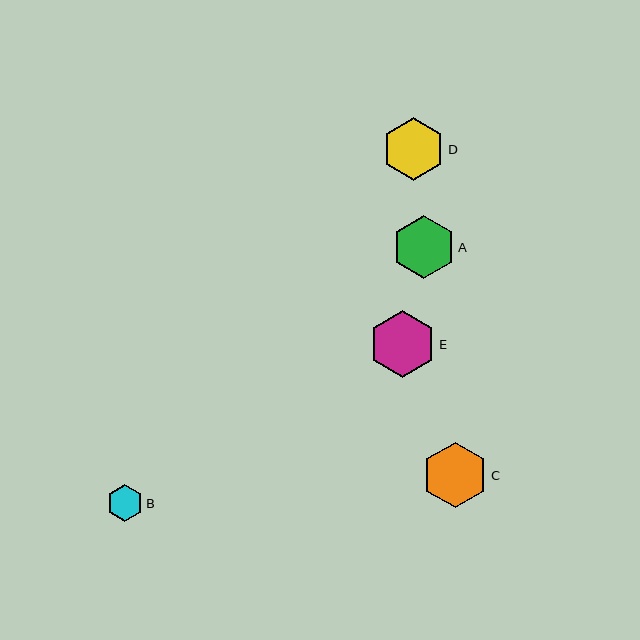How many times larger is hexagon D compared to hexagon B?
Hexagon D is approximately 1.7 times the size of hexagon B.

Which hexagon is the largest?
Hexagon E is the largest with a size of approximately 67 pixels.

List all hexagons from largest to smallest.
From largest to smallest: E, C, A, D, B.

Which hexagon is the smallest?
Hexagon B is the smallest with a size of approximately 36 pixels.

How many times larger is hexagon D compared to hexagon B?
Hexagon D is approximately 1.7 times the size of hexagon B.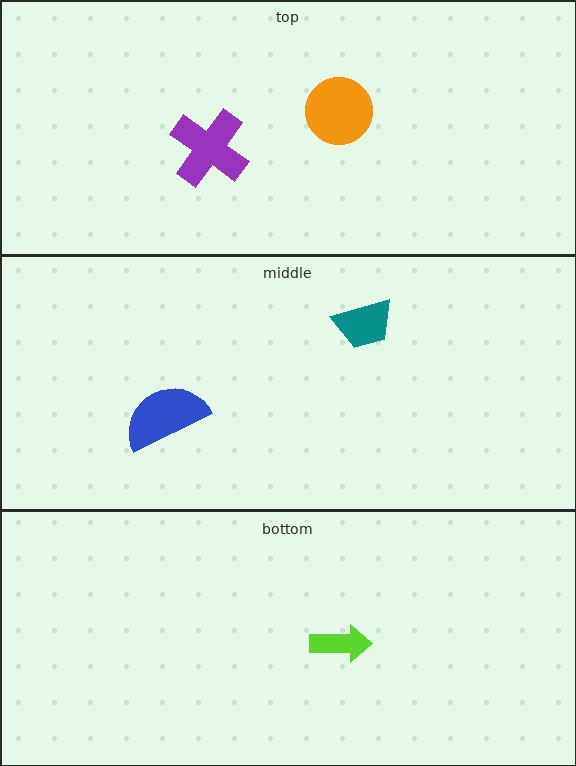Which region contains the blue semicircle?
The middle region.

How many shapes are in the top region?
2.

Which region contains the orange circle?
The top region.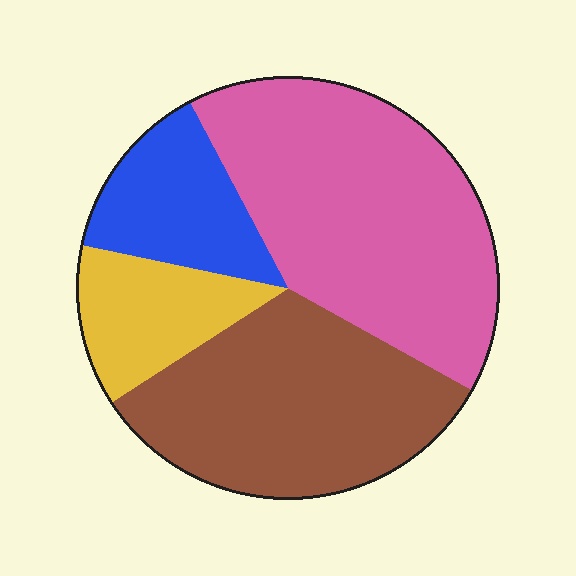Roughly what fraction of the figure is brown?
Brown covers around 35% of the figure.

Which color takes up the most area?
Pink, at roughly 40%.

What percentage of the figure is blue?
Blue takes up about one eighth (1/8) of the figure.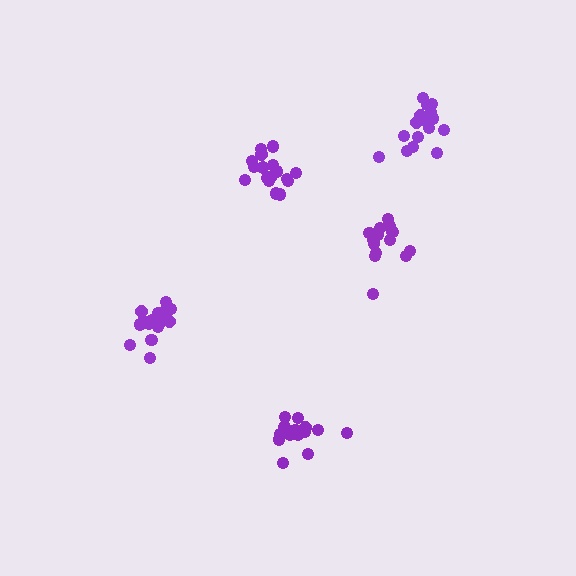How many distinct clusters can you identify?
There are 5 distinct clusters.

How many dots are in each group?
Group 1: 18 dots, Group 2: 14 dots, Group 3: 15 dots, Group 4: 17 dots, Group 5: 17 dots (81 total).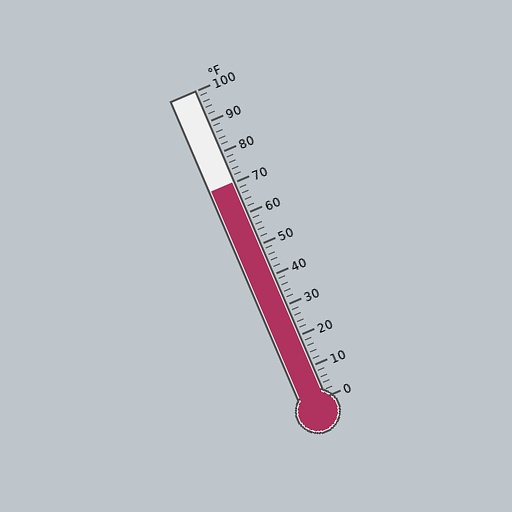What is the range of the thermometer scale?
The thermometer scale ranges from 0°F to 100°F.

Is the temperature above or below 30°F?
The temperature is above 30°F.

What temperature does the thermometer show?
The thermometer shows approximately 70°F.